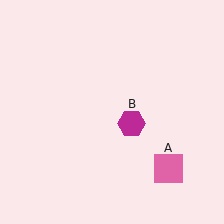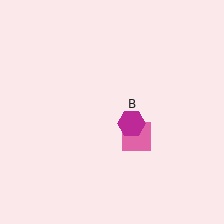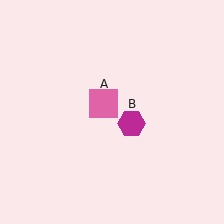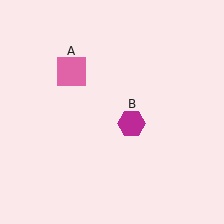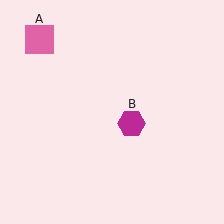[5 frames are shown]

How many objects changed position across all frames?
1 object changed position: pink square (object A).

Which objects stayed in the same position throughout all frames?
Magenta hexagon (object B) remained stationary.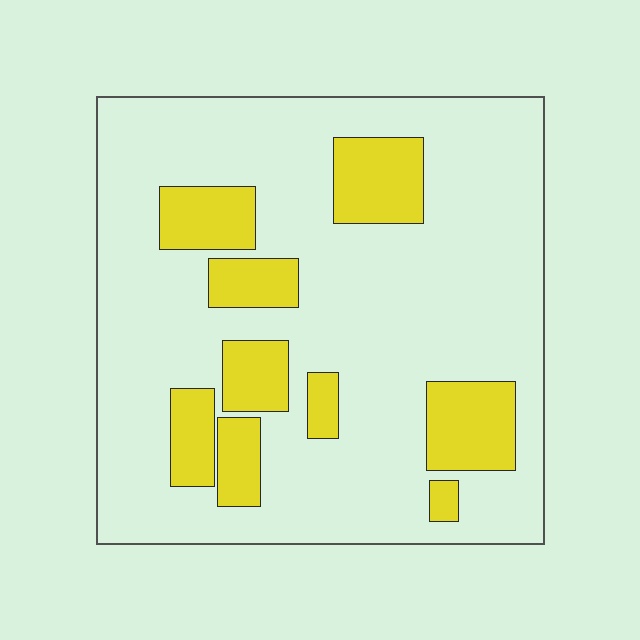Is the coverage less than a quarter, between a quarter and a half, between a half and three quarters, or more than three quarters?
Less than a quarter.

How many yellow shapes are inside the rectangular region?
9.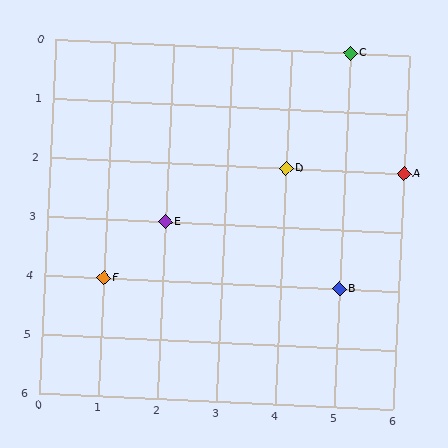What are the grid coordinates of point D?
Point D is at grid coordinates (4, 2).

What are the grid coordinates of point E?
Point E is at grid coordinates (2, 3).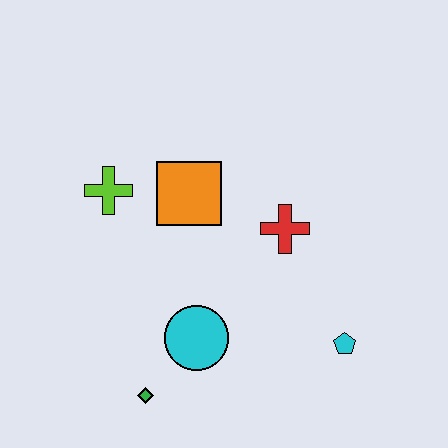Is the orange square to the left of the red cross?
Yes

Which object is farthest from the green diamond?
The red cross is farthest from the green diamond.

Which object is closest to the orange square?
The lime cross is closest to the orange square.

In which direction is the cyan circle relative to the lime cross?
The cyan circle is below the lime cross.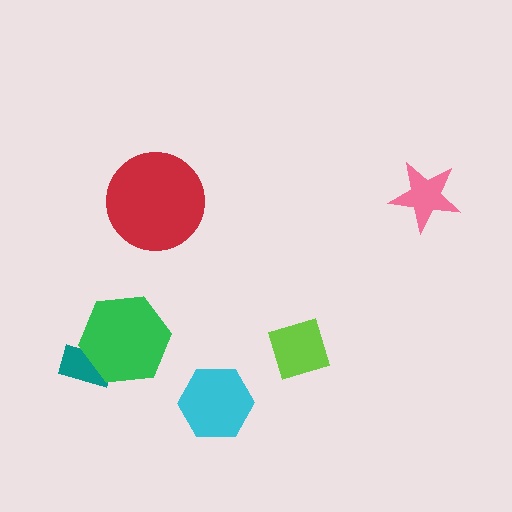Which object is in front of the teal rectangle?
The green hexagon is in front of the teal rectangle.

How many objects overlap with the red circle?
0 objects overlap with the red circle.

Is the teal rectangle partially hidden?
Yes, it is partially covered by another shape.